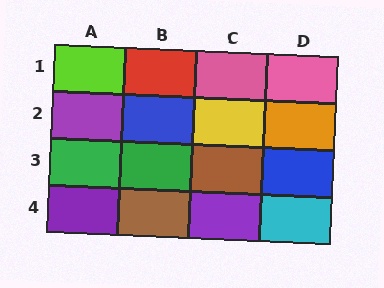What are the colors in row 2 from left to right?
Purple, blue, yellow, orange.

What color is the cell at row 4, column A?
Purple.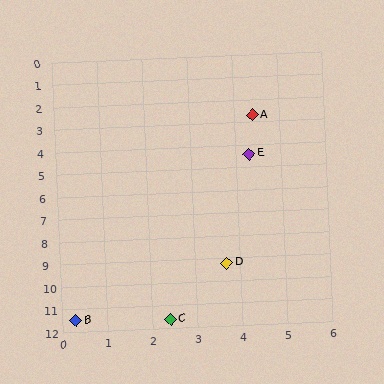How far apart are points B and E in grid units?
Points B and E are about 8.1 grid units apart.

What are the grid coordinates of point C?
Point C is at approximately (2.4, 11.6).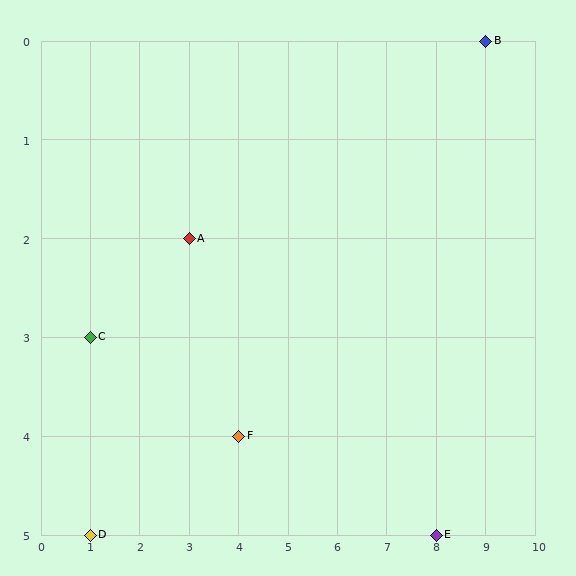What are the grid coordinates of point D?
Point D is at grid coordinates (1, 5).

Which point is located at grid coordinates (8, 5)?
Point E is at (8, 5).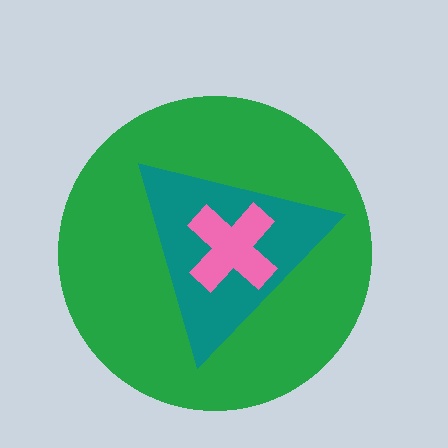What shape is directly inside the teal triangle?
The pink cross.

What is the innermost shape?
The pink cross.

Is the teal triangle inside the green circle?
Yes.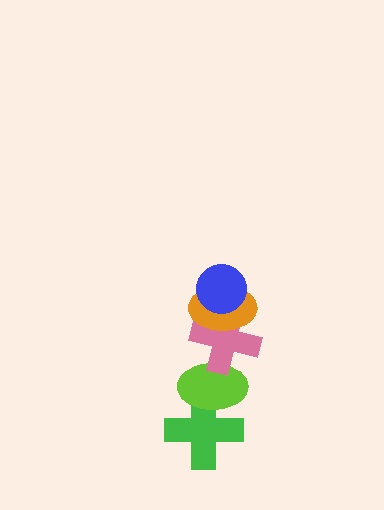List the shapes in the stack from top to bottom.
From top to bottom: the blue circle, the orange ellipse, the pink cross, the lime ellipse, the green cross.